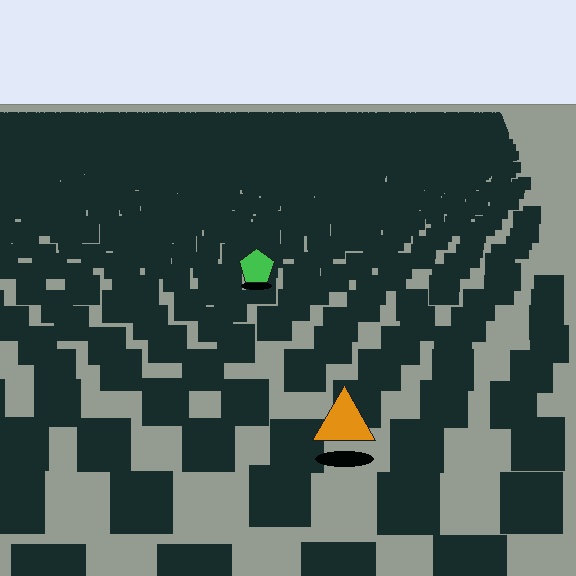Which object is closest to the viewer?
The orange triangle is closest. The texture marks near it are larger and more spread out.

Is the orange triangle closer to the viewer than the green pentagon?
Yes. The orange triangle is closer — you can tell from the texture gradient: the ground texture is coarser near it.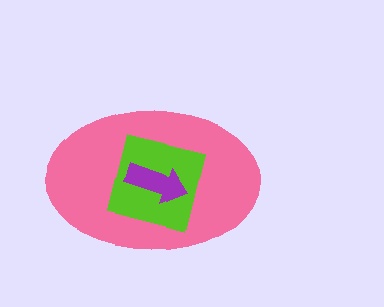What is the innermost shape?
The purple arrow.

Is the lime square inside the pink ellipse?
Yes.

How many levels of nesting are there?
3.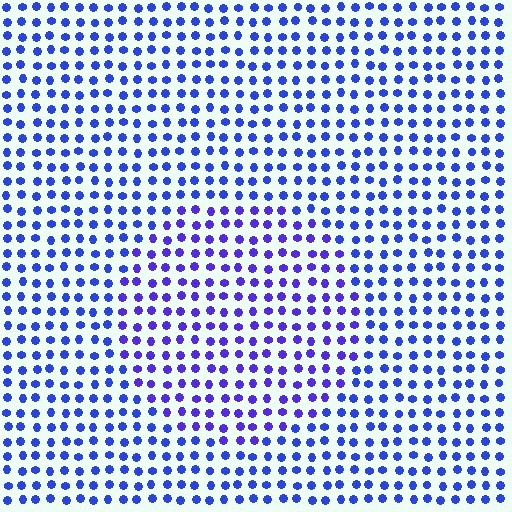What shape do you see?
I see a circle.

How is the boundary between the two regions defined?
The boundary is defined purely by a slight shift in hue (about 23 degrees). Spacing, size, and orientation are identical on both sides.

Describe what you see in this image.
The image is filled with small blue elements in a uniform arrangement. A circle-shaped region is visible where the elements are tinted to a slightly different hue, forming a subtle color boundary.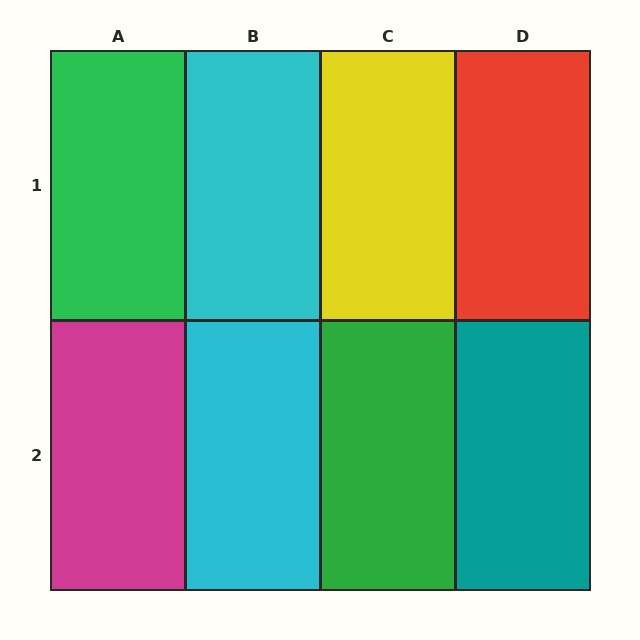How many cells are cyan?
2 cells are cyan.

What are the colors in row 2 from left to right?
Magenta, cyan, green, teal.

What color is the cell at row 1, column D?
Red.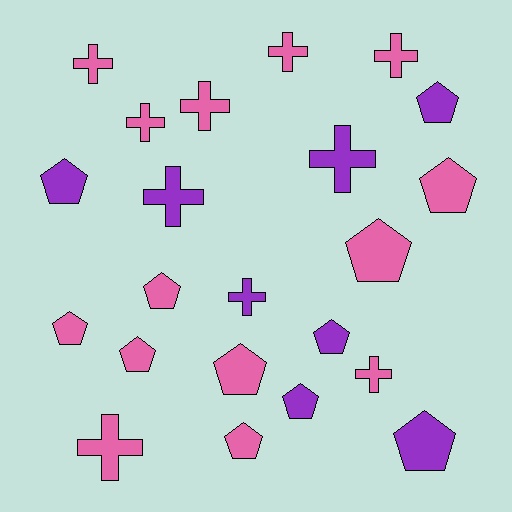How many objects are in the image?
There are 22 objects.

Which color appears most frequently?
Pink, with 14 objects.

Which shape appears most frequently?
Pentagon, with 12 objects.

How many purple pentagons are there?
There are 5 purple pentagons.